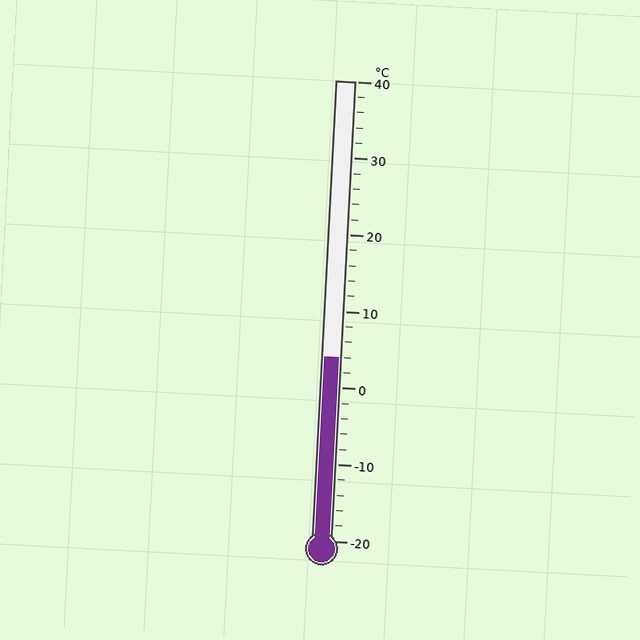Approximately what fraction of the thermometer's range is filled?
The thermometer is filled to approximately 40% of its range.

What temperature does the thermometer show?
The thermometer shows approximately 4°C.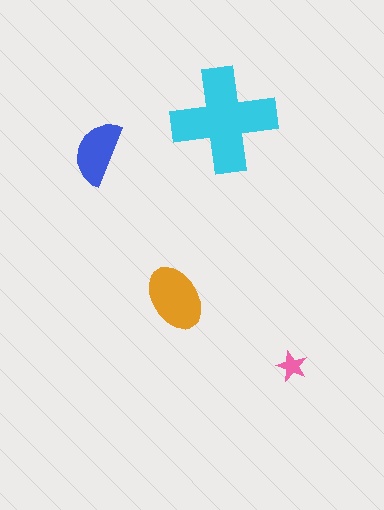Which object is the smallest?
The pink star.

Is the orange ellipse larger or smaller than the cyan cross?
Smaller.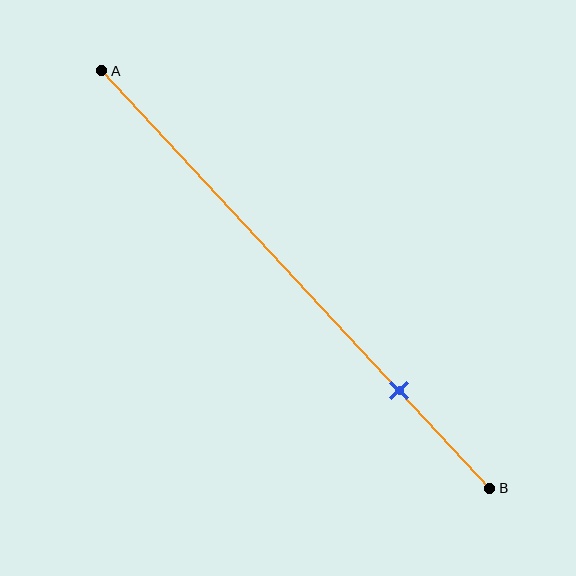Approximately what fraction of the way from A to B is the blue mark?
The blue mark is approximately 75% of the way from A to B.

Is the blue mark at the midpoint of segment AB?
No, the mark is at about 75% from A, not at the 50% midpoint.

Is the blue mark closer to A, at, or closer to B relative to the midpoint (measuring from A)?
The blue mark is closer to point B than the midpoint of segment AB.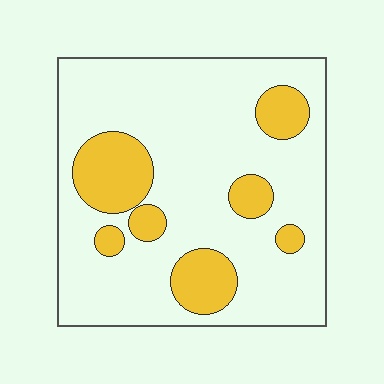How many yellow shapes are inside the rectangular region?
7.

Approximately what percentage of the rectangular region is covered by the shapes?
Approximately 20%.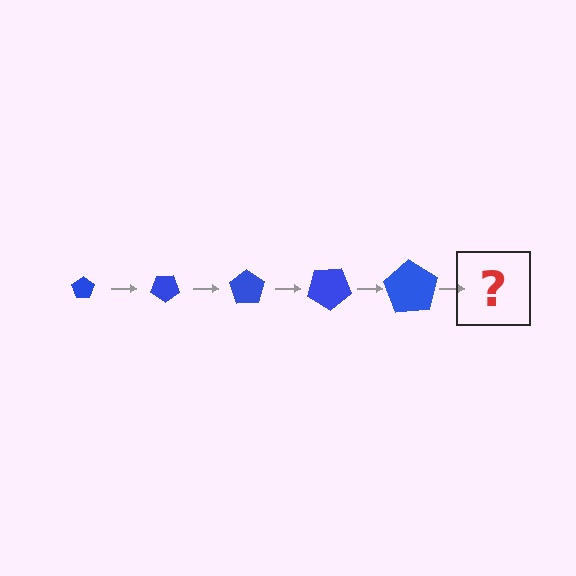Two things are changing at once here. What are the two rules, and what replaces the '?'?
The two rules are that the pentagon grows larger each step and it rotates 35 degrees each step. The '?' should be a pentagon, larger than the previous one and rotated 175 degrees from the start.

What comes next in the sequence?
The next element should be a pentagon, larger than the previous one and rotated 175 degrees from the start.